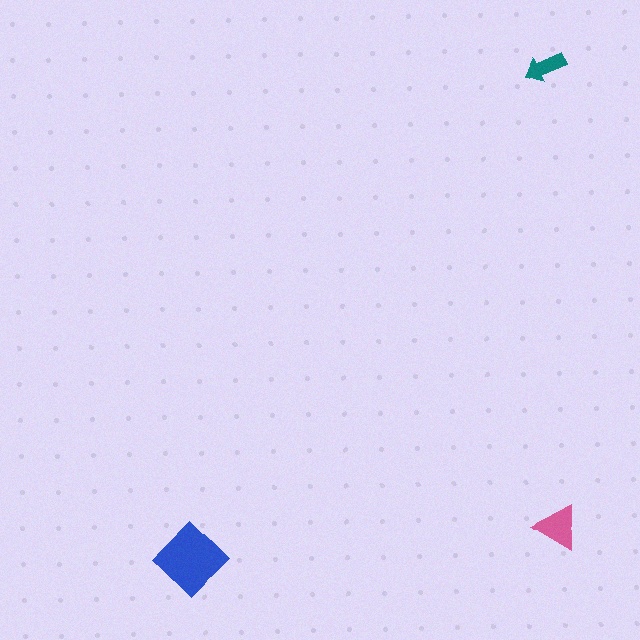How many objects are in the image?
There are 3 objects in the image.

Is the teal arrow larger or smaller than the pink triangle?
Smaller.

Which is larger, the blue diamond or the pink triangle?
The blue diamond.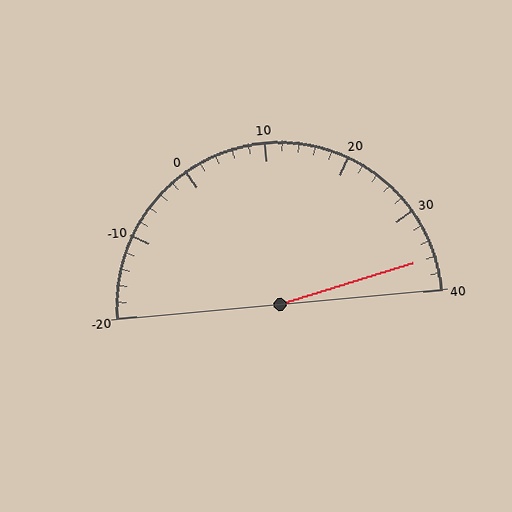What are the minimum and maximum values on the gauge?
The gauge ranges from -20 to 40.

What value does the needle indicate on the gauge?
The needle indicates approximately 36.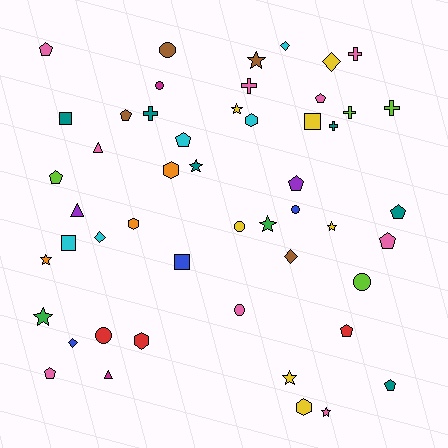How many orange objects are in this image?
There are 3 orange objects.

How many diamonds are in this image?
There are 5 diamonds.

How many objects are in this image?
There are 50 objects.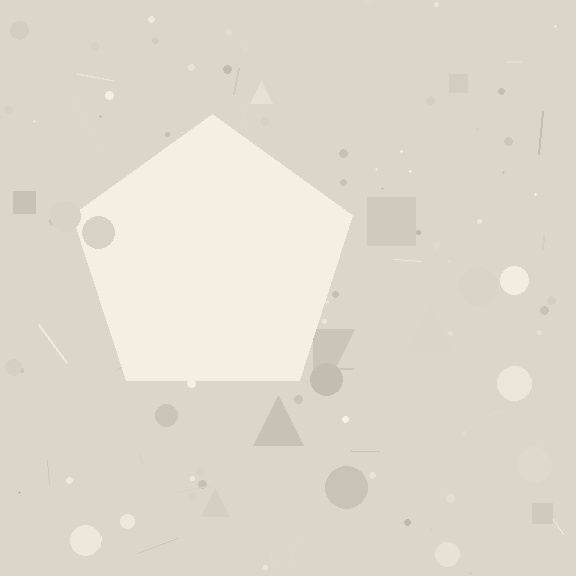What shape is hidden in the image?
A pentagon is hidden in the image.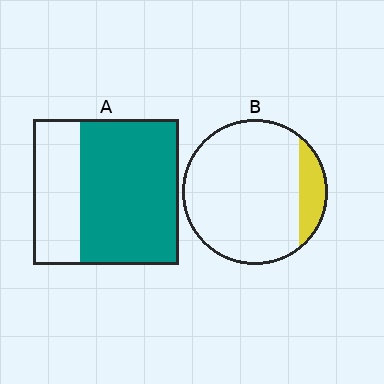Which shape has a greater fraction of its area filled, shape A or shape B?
Shape A.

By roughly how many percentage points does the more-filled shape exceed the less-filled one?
By roughly 55 percentage points (A over B).